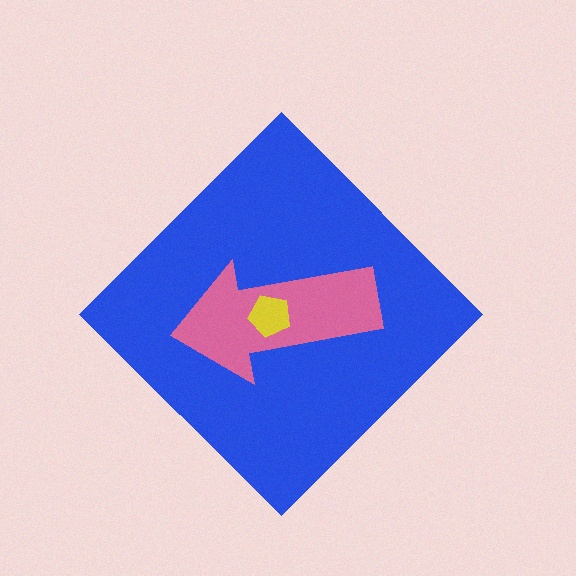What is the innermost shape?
The yellow pentagon.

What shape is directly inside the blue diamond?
The pink arrow.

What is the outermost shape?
The blue diamond.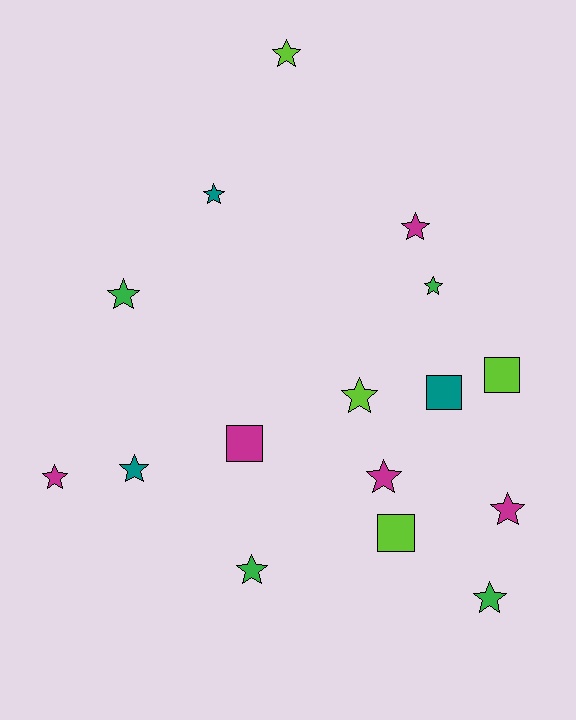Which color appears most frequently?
Magenta, with 5 objects.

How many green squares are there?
There are no green squares.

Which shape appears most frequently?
Star, with 12 objects.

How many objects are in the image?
There are 16 objects.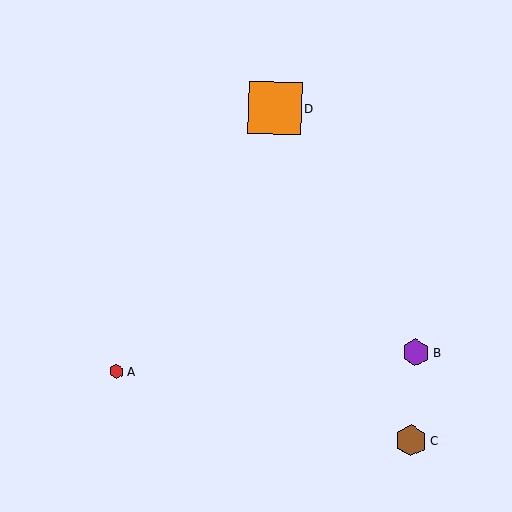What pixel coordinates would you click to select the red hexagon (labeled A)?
Click at (117, 372) to select the red hexagon A.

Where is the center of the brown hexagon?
The center of the brown hexagon is at (411, 441).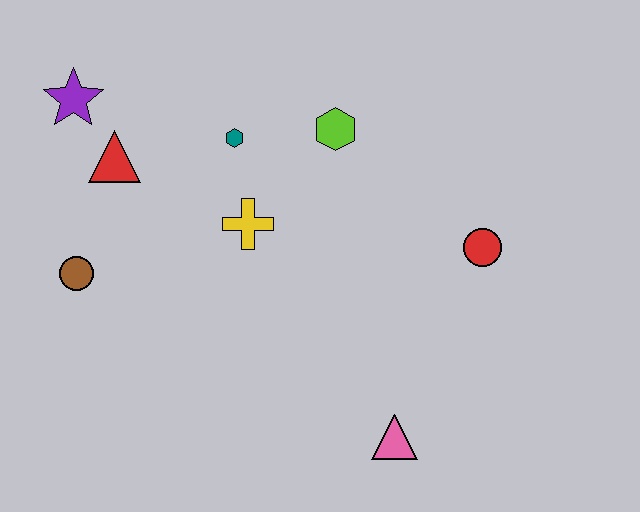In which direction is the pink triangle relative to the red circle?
The pink triangle is below the red circle.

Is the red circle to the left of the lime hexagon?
No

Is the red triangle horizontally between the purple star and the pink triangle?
Yes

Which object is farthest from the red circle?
The purple star is farthest from the red circle.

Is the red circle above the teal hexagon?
No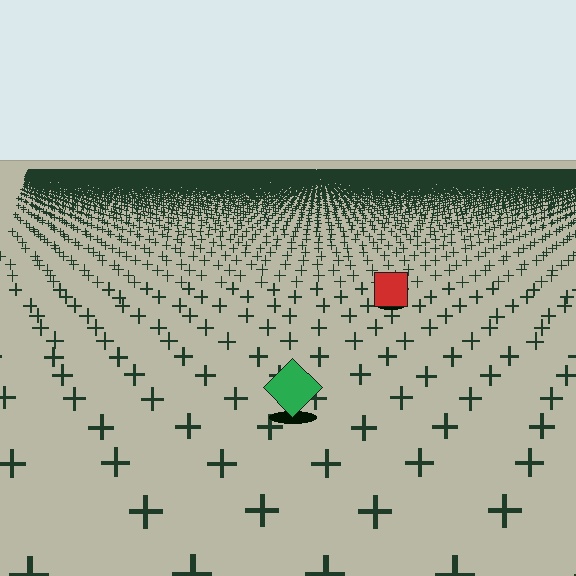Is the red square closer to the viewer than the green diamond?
No. The green diamond is closer — you can tell from the texture gradient: the ground texture is coarser near it.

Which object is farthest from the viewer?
The red square is farthest from the viewer. It appears smaller and the ground texture around it is denser.